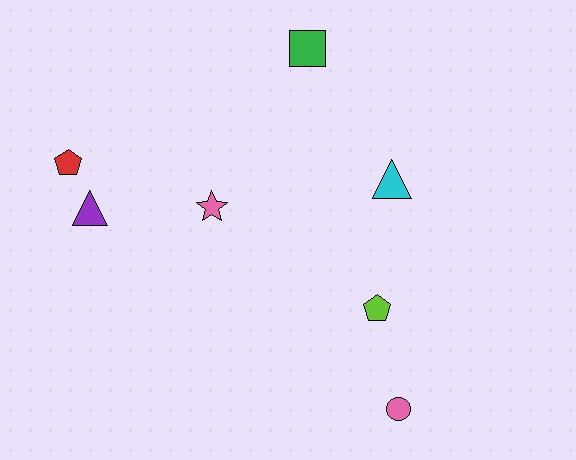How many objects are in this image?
There are 7 objects.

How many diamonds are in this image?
There are no diamonds.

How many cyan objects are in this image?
There is 1 cyan object.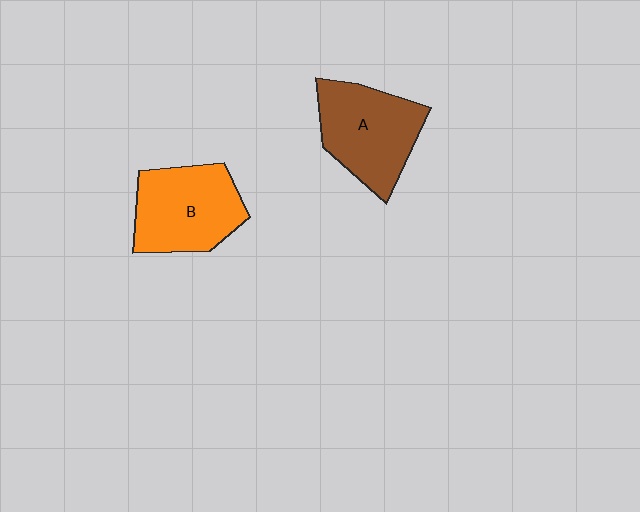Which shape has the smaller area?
Shape A (brown).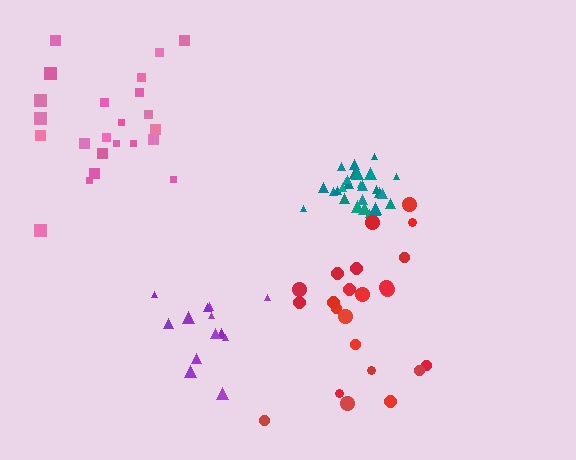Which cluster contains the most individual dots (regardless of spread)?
Teal (28).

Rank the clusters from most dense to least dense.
teal, purple, red, pink.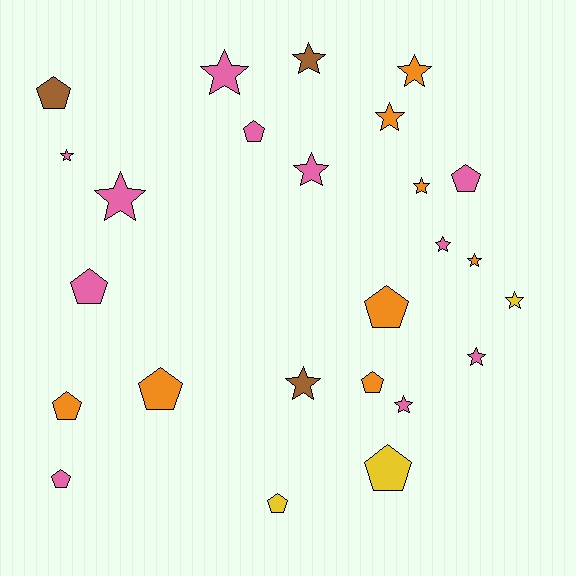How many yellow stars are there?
There is 1 yellow star.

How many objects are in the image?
There are 25 objects.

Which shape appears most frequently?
Star, with 14 objects.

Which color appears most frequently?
Pink, with 11 objects.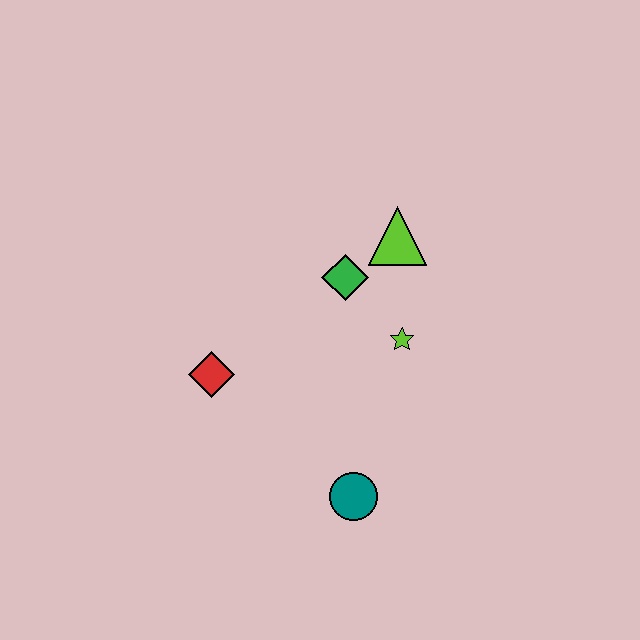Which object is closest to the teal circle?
The lime star is closest to the teal circle.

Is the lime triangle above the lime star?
Yes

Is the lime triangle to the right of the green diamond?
Yes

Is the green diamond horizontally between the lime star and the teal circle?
No